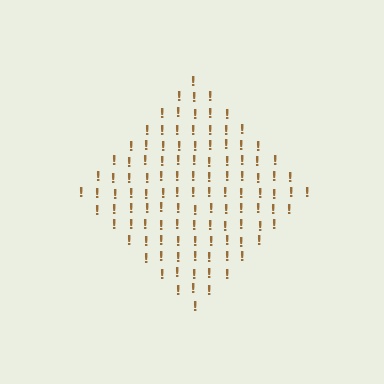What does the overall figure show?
The overall figure shows a diamond.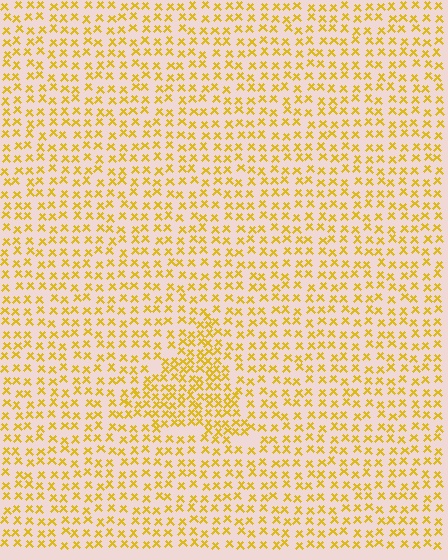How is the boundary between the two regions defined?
The boundary is defined by a change in element density (approximately 1.7x ratio). All elements are the same color, size, and shape.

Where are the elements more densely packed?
The elements are more densely packed inside the triangle boundary.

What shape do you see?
I see a triangle.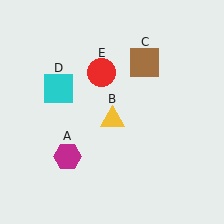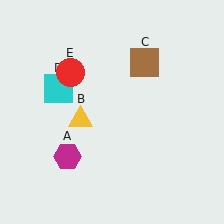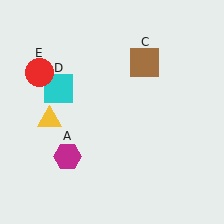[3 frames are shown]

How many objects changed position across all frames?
2 objects changed position: yellow triangle (object B), red circle (object E).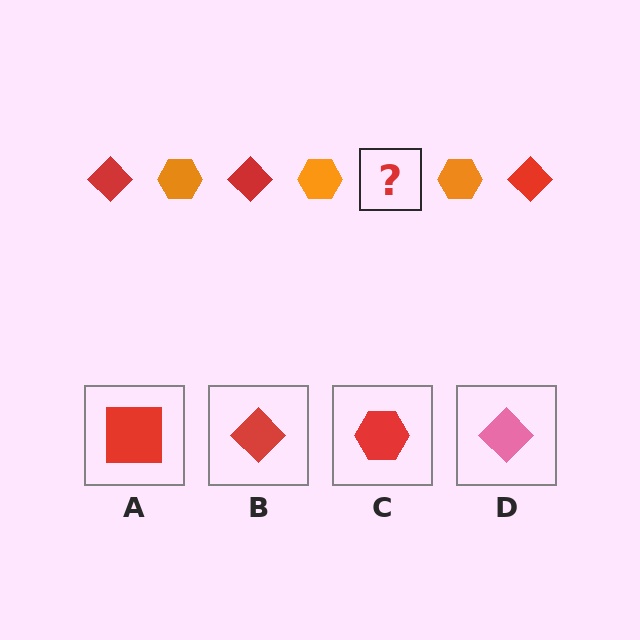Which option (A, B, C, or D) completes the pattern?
B.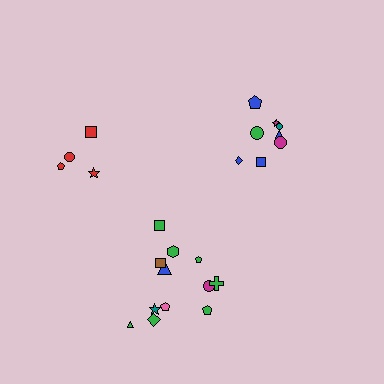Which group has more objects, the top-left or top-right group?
The top-right group.